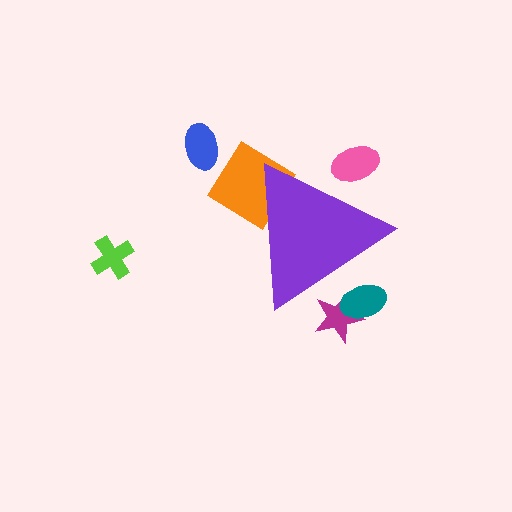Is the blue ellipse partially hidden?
No, the blue ellipse is fully visible.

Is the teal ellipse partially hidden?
Yes, the teal ellipse is partially hidden behind the purple triangle.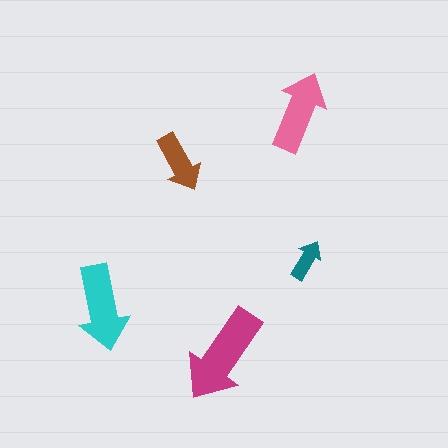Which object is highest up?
The pink arrow is topmost.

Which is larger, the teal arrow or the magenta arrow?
The magenta one.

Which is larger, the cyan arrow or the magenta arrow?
The magenta one.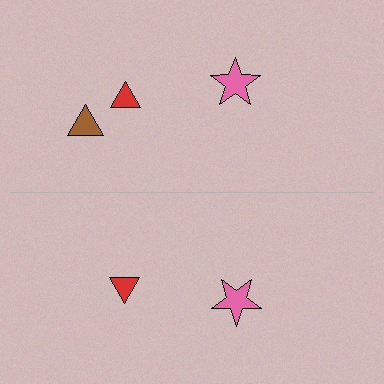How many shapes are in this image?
There are 5 shapes in this image.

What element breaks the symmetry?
A brown triangle is missing from the bottom side.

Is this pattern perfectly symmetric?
No, the pattern is not perfectly symmetric. A brown triangle is missing from the bottom side.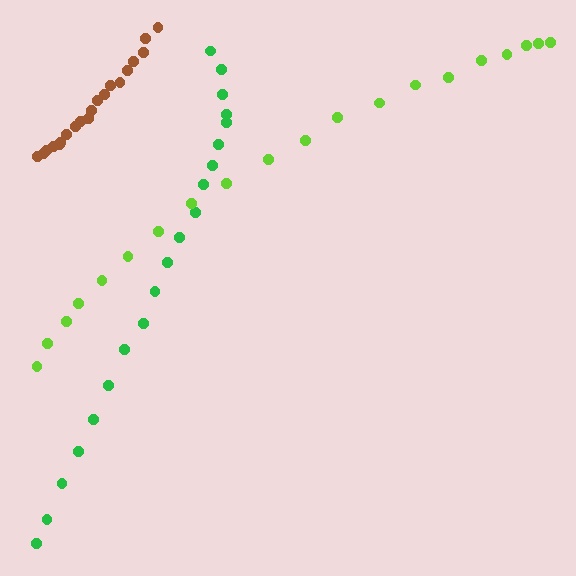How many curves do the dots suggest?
There are 3 distinct paths.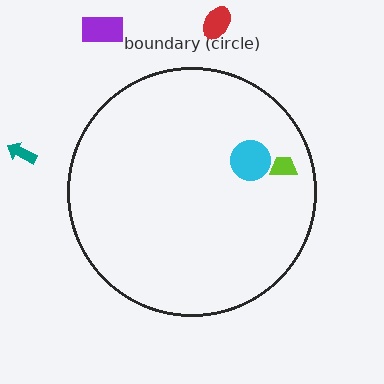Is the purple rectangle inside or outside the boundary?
Outside.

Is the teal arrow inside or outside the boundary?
Outside.